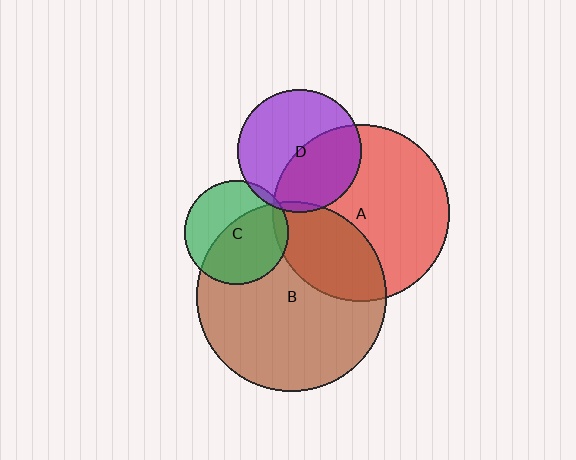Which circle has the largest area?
Circle B (brown).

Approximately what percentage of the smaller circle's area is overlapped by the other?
Approximately 5%.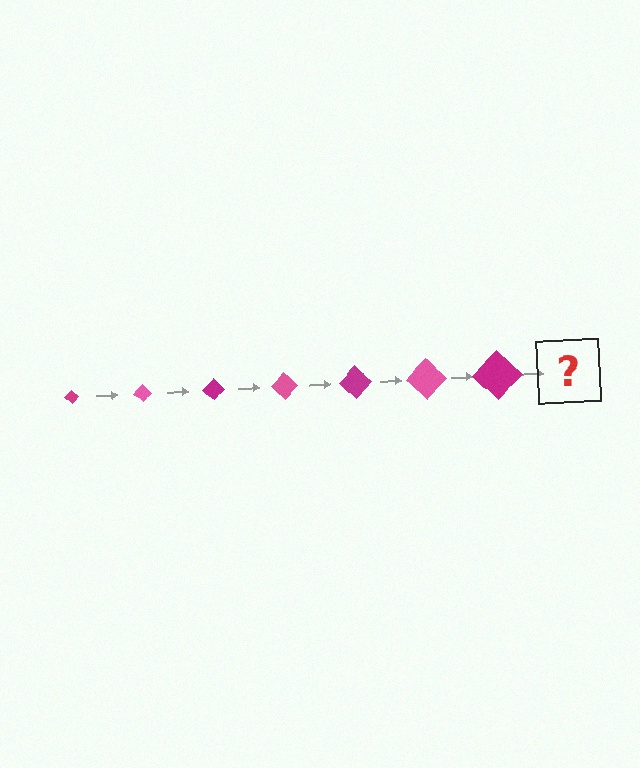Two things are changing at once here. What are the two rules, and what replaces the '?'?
The two rules are that the diamond grows larger each step and the color cycles through magenta and pink. The '?' should be a pink diamond, larger than the previous one.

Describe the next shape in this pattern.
It should be a pink diamond, larger than the previous one.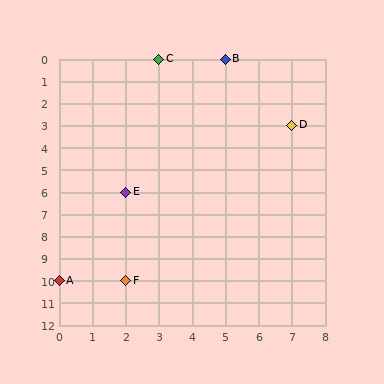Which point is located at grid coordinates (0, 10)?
Point A is at (0, 10).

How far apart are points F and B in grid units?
Points F and B are 3 columns and 10 rows apart (about 10.4 grid units diagonally).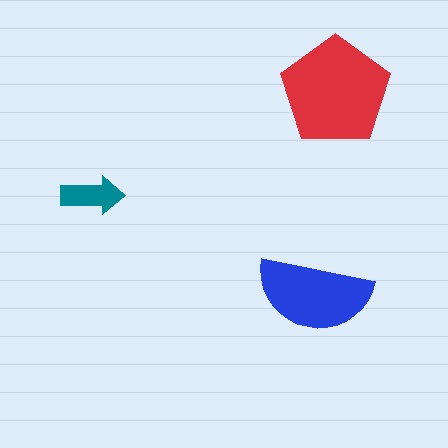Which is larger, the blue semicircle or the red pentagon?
The red pentagon.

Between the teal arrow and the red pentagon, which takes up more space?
The red pentagon.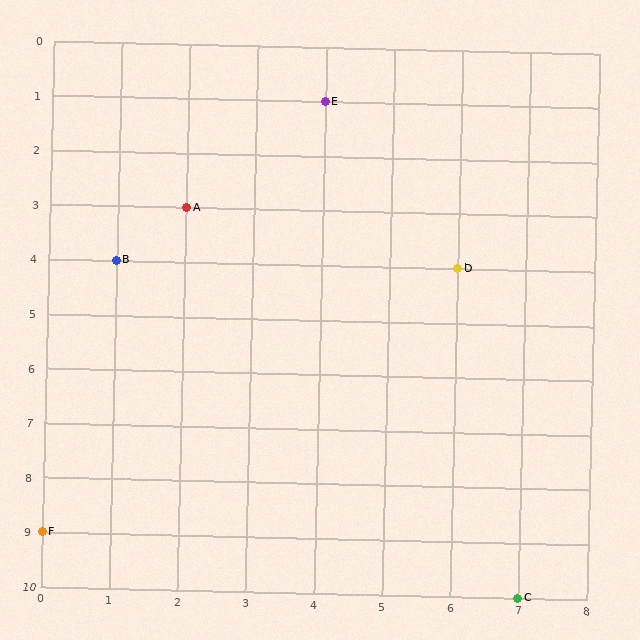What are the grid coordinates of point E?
Point E is at grid coordinates (4, 1).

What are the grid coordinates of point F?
Point F is at grid coordinates (0, 9).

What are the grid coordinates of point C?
Point C is at grid coordinates (7, 10).